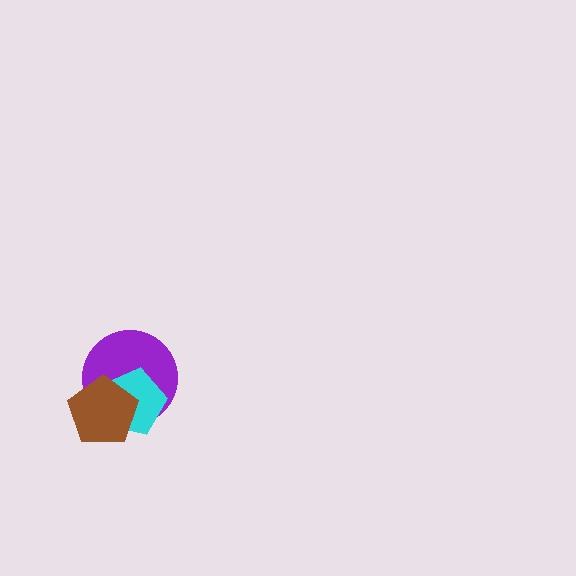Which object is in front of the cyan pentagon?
The brown pentagon is in front of the cyan pentagon.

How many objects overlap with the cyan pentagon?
2 objects overlap with the cyan pentagon.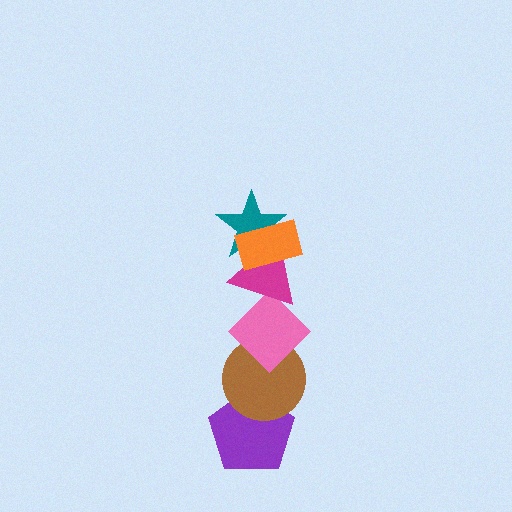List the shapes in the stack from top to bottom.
From top to bottom: the orange rectangle, the teal star, the magenta triangle, the pink diamond, the brown circle, the purple pentagon.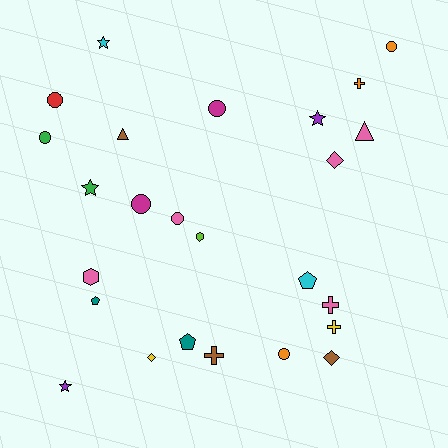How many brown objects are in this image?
There are 3 brown objects.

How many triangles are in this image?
There are 2 triangles.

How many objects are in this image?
There are 25 objects.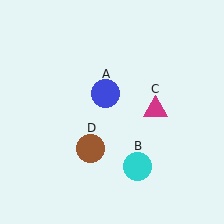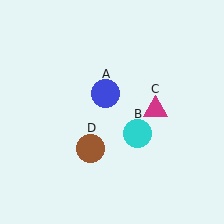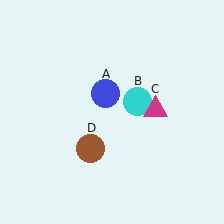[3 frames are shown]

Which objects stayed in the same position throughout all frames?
Blue circle (object A) and magenta triangle (object C) and brown circle (object D) remained stationary.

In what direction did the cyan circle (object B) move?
The cyan circle (object B) moved up.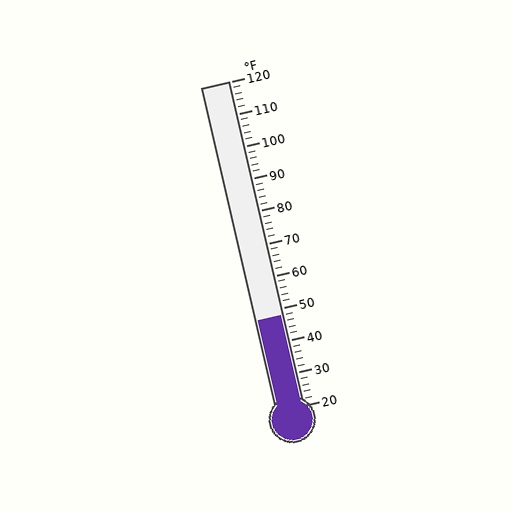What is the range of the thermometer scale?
The thermometer scale ranges from 20°F to 120°F.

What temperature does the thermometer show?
The thermometer shows approximately 48°F.